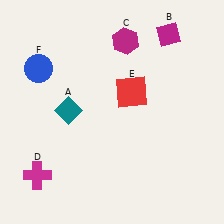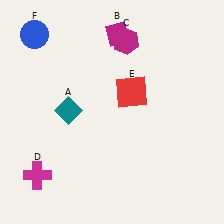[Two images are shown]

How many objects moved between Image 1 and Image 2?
2 objects moved between the two images.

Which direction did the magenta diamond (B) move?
The magenta diamond (B) moved left.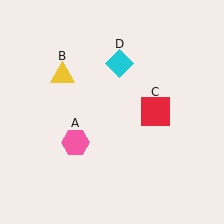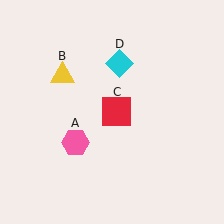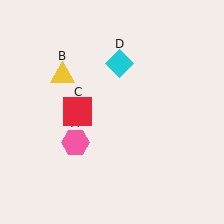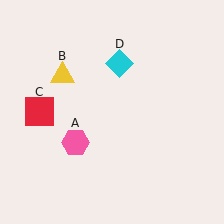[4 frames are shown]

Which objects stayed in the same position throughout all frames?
Pink hexagon (object A) and yellow triangle (object B) and cyan diamond (object D) remained stationary.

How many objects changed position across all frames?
1 object changed position: red square (object C).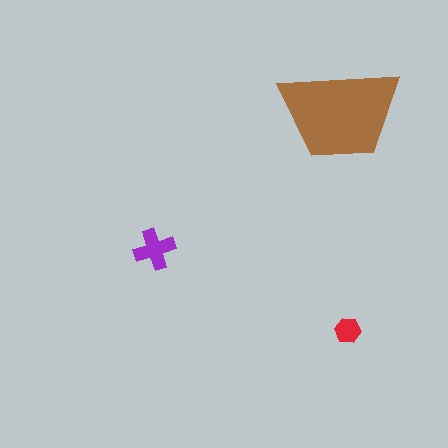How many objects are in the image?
There are 3 objects in the image.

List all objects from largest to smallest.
The brown trapezoid, the purple cross, the red hexagon.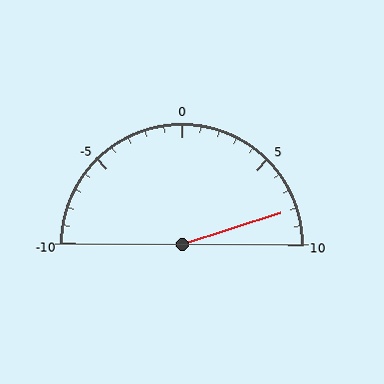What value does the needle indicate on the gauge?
The needle indicates approximately 8.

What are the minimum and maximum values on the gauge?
The gauge ranges from -10 to 10.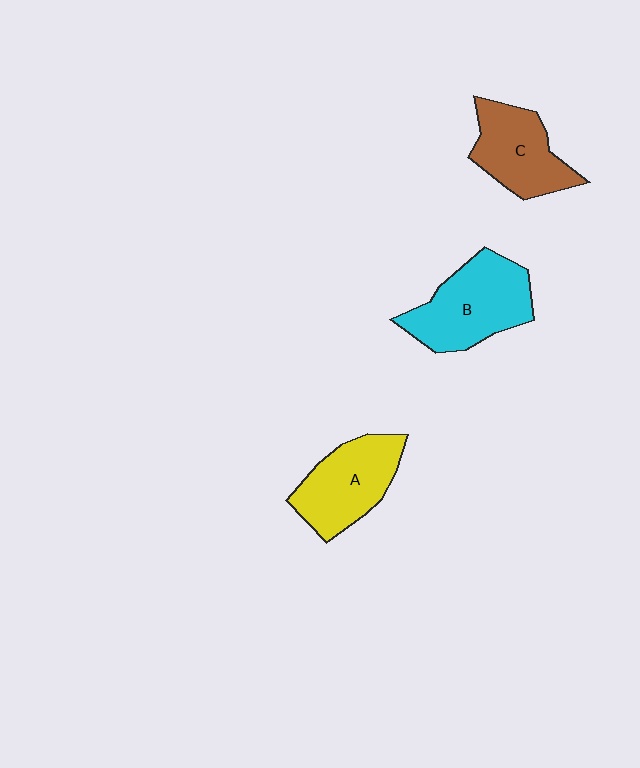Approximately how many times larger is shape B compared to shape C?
Approximately 1.3 times.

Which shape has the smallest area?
Shape C (brown).